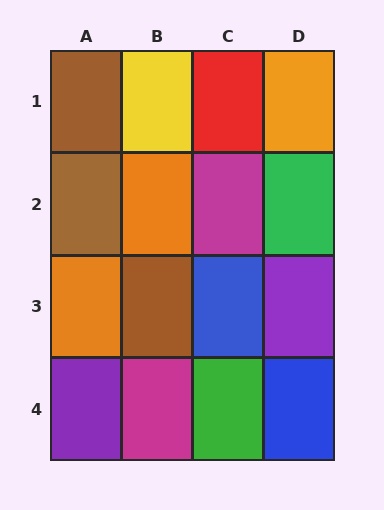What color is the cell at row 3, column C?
Blue.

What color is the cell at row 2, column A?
Brown.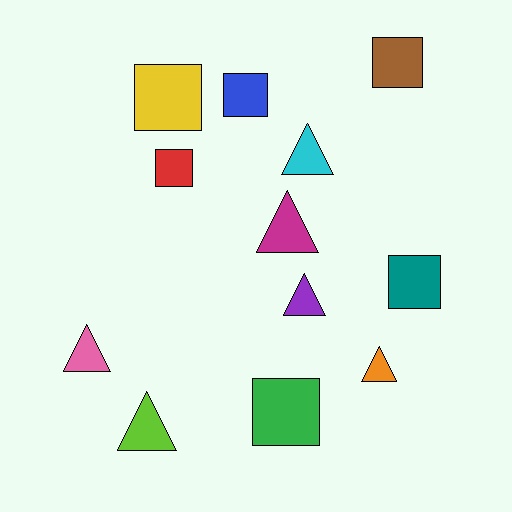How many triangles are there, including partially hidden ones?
There are 6 triangles.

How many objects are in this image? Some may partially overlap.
There are 12 objects.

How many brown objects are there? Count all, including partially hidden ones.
There is 1 brown object.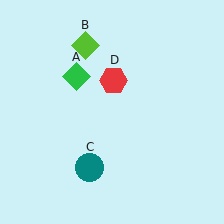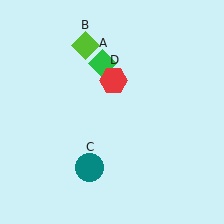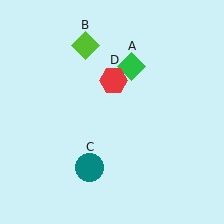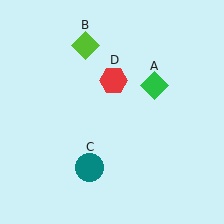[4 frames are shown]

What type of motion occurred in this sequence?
The green diamond (object A) rotated clockwise around the center of the scene.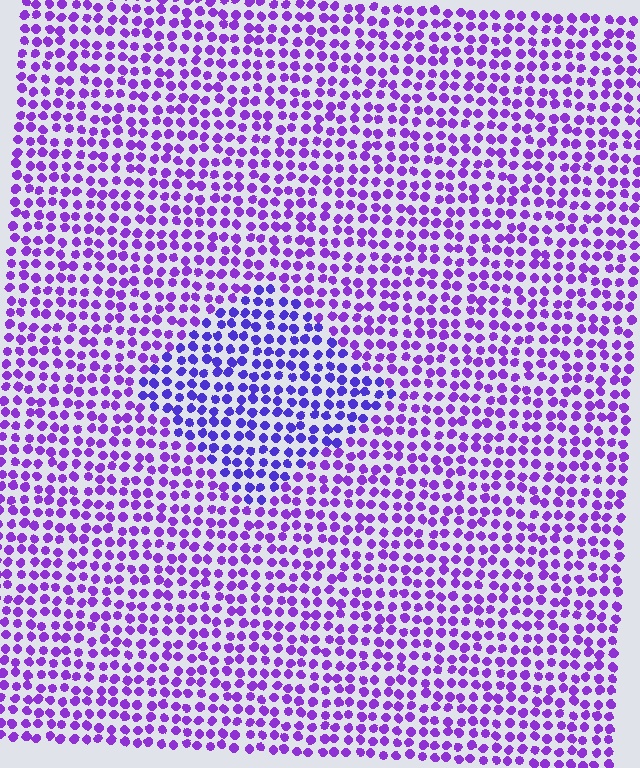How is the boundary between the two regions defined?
The boundary is defined purely by a slight shift in hue (about 25 degrees). Spacing, size, and orientation are identical on both sides.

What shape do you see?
I see a diamond.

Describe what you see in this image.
The image is filled with small purple elements in a uniform arrangement. A diamond-shaped region is visible where the elements are tinted to a slightly different hue, forming a subtle color boundary.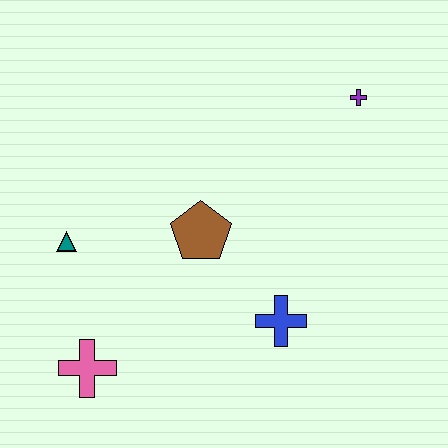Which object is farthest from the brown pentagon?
The purple cross is farthest from the brown pentagon.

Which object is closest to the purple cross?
The brown pentagon is closest to the purple cross.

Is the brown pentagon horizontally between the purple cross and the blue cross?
No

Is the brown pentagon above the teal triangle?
Yes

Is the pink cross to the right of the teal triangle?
Yes